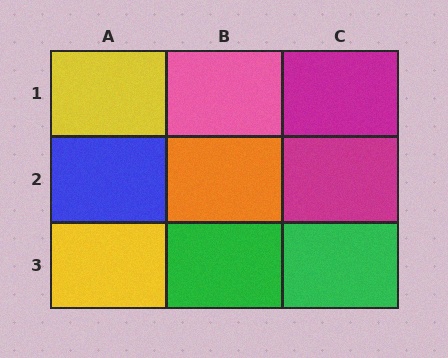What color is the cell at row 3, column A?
Yellow.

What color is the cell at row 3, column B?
Green.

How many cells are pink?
1 cell is pink.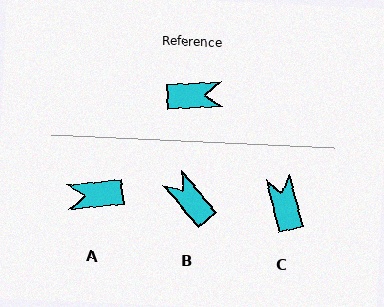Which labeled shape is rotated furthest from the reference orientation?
A, about 177 degrees away.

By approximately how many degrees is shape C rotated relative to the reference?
Approximately 101 degrees counter-clockwise.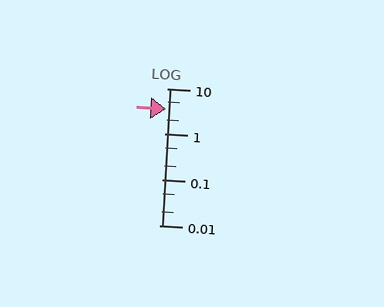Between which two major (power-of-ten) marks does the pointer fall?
The pointer is between 1 and 10.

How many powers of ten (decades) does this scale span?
The scale spans 3 decades, from 0.01 to 10.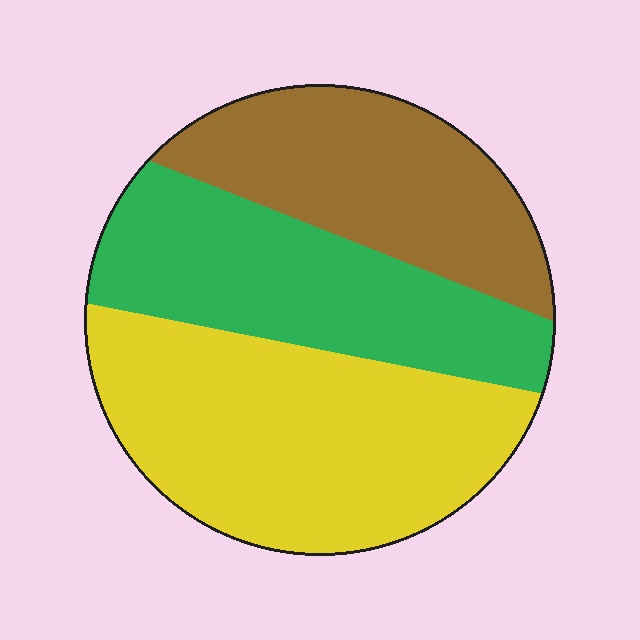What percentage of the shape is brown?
Brown takes up about one quarter (1/4) of the shape.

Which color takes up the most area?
Yellow, at roughly 40%.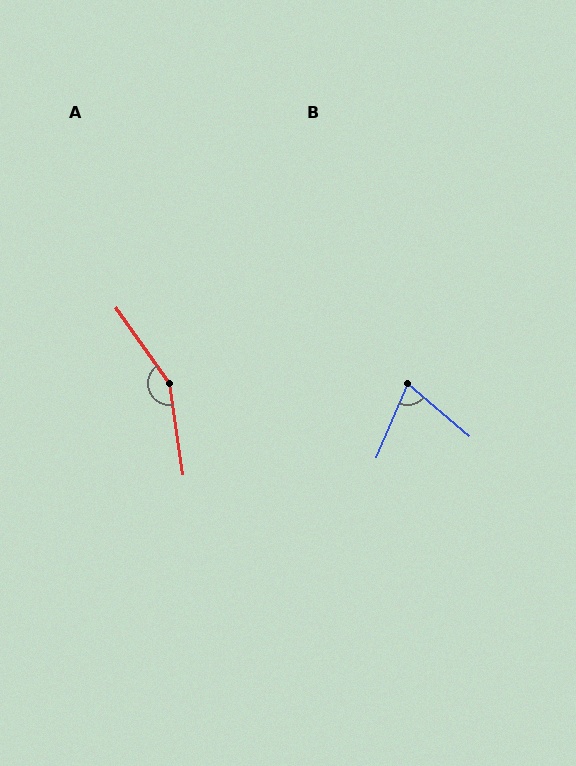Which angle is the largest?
A, at approximately 153 degrees.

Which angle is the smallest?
B, at approximately 72 degrees.